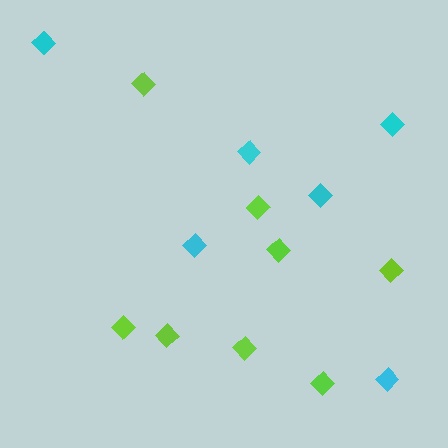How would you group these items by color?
There are 2 groups: one group of cyan diamonds (6) and one group of lime diamonds (8).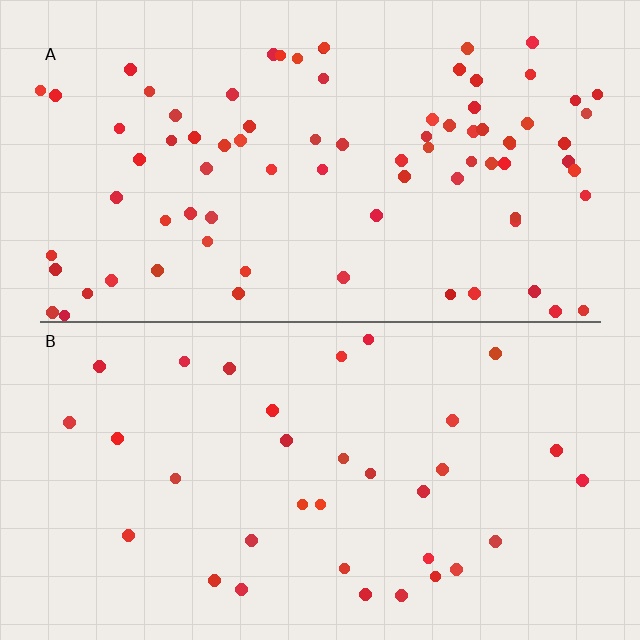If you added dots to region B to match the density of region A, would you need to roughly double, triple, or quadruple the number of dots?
Approximately double.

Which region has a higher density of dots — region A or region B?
A (the top).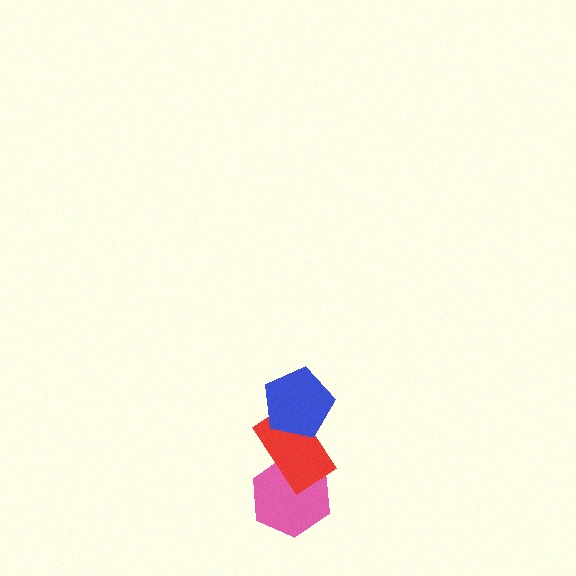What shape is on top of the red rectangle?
The blue pentagon is on top of the red rectangle.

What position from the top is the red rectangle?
The red rectangle is 2nd from the top.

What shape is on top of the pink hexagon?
The red rectangle is on top of the pink hexagon.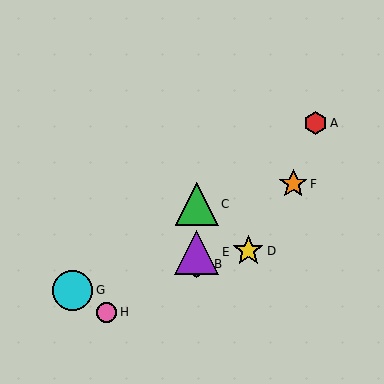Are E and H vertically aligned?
No, E is at x≈197 and H is at x≈106.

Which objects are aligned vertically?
Objects B, C, E are aligned vertically.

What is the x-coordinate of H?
Object H is at x≈106.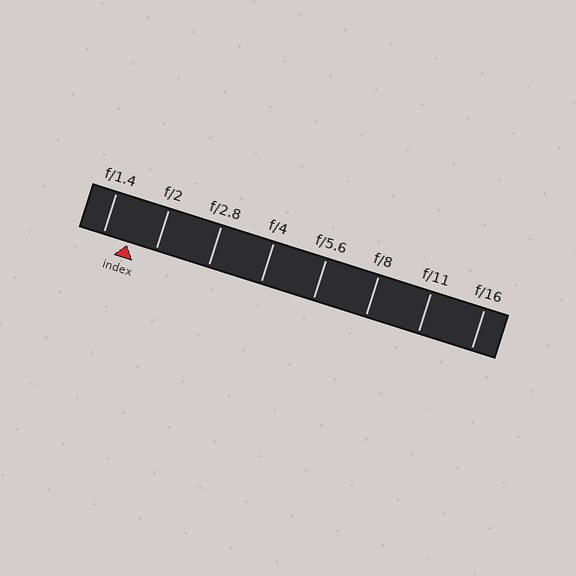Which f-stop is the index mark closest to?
The index mark is closest to f/1.4.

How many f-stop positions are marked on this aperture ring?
There are 8 f-stop positions marked.